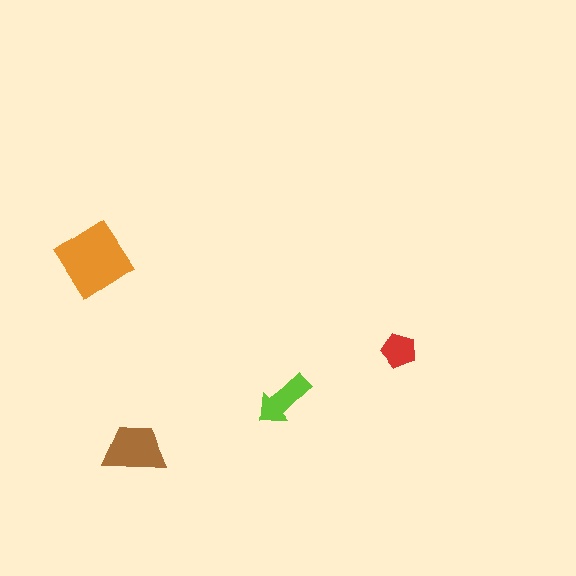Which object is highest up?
The orange diamond is topmost.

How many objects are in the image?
There are 4 objects in the image.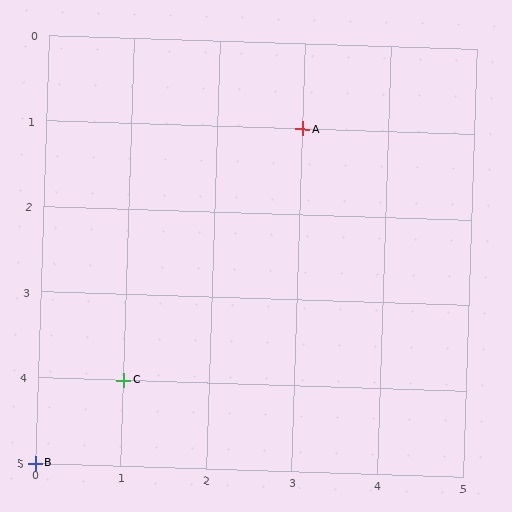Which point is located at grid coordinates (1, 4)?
Point C is at (1, 4).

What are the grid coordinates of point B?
Point B is at grid coordinates (0, 5).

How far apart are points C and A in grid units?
Points C and A are 2 columns and 3 rows apart (about 3.6 grid units diagonally).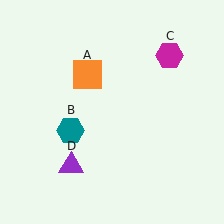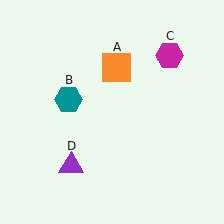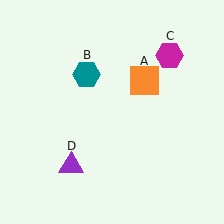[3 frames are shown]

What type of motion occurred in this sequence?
The orange square (object A), teal hexagon (object B) rotated clockwise around the center of the scene.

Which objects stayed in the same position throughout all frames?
Magenta hexagon (object C) and purple triangle (object D) remained stationary.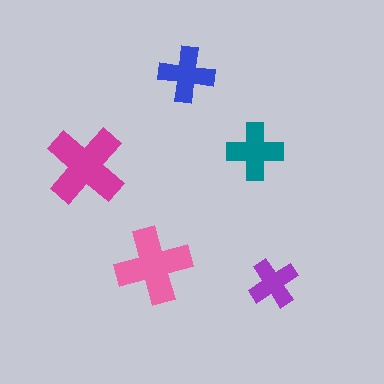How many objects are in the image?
There are 5 objects in the image.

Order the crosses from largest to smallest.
the magenta one, the pink one, the teal one, the blue one, the purple one.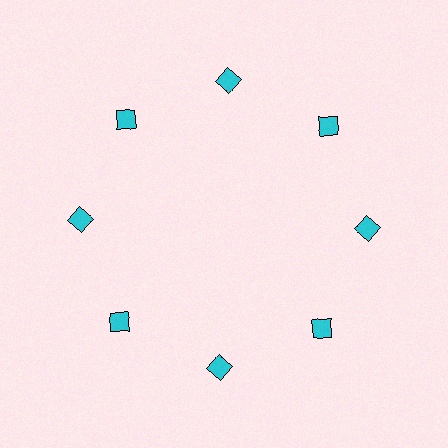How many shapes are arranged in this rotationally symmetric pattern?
There are 8 shapes, arranged in 8 groups of 1.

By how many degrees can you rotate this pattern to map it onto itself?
The pattern maps onto itself every 45 degrees of rotation.